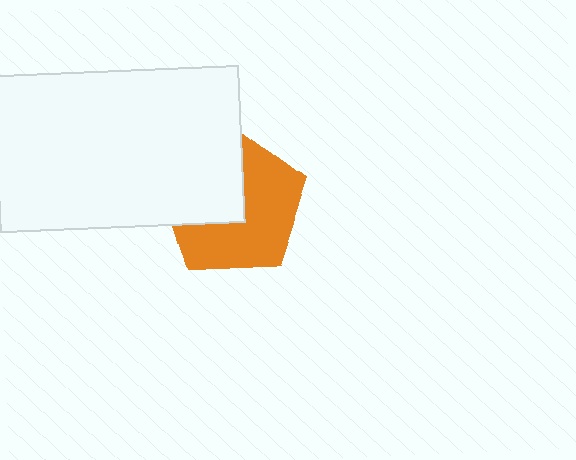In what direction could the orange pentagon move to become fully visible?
The orange pentagon could move toward the lower-right. That would shift it out from behind the white rectangle entirely.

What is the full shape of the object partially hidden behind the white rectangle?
The partially hidden object is an orange pentagon.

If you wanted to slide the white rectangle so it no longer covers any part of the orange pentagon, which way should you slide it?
Slide it toward the upper-left — that is the most direct way to separate the two shapes.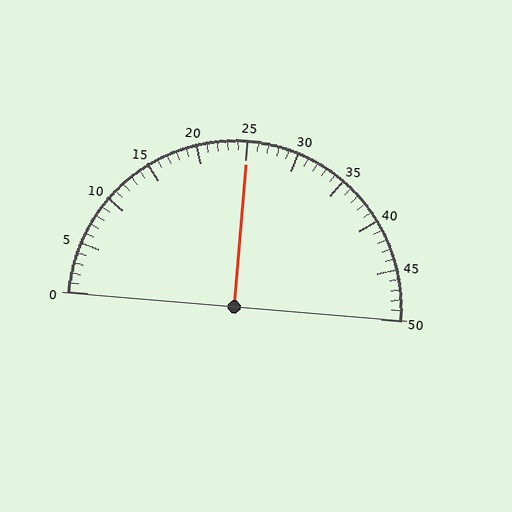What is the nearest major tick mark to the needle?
The nearest major tick mark is 25.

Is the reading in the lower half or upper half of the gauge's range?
The reading is in the upper half of the range (0 to 50).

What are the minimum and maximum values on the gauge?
The gauge ranges from 0 to 50.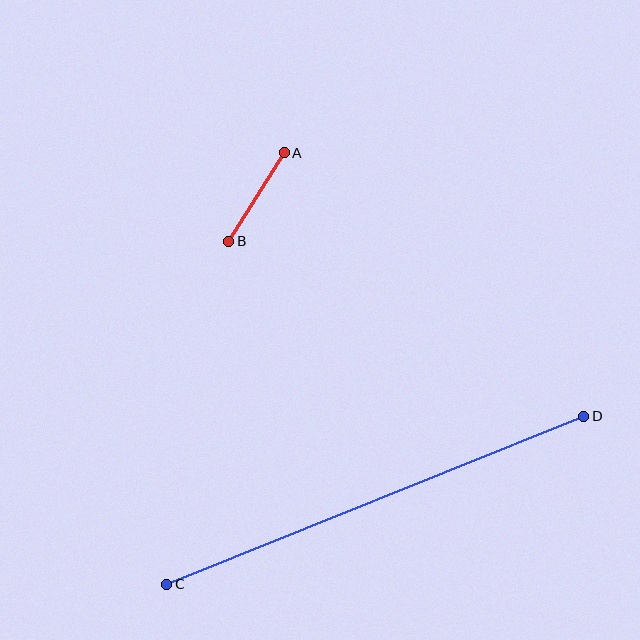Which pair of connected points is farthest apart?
Points C and D are farthest apart.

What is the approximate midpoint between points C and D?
The midpoint is at approximately (375, 500) pixels.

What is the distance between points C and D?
The distance is approximately 450 pixels.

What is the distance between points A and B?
The distance is approximately 104 pixels.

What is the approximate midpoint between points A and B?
The midpoint is at approximately (256, 197) pixels.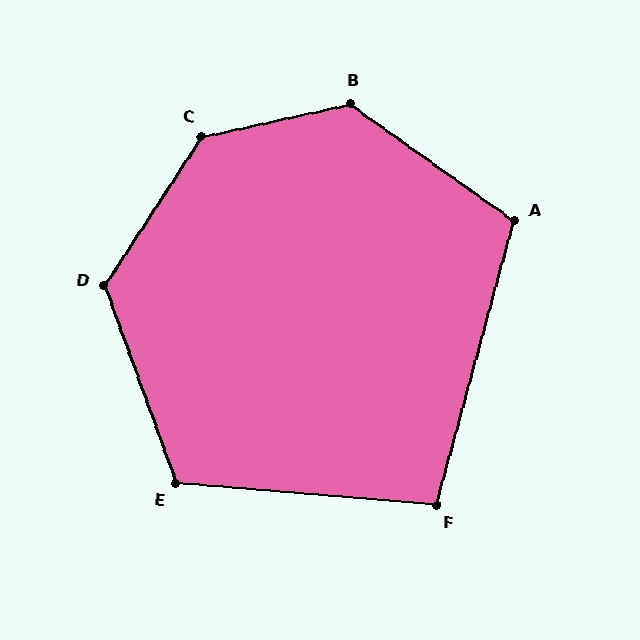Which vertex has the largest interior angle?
C, at approximately 136 degrees.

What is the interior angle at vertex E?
Approximately 114 degrees (obtuse).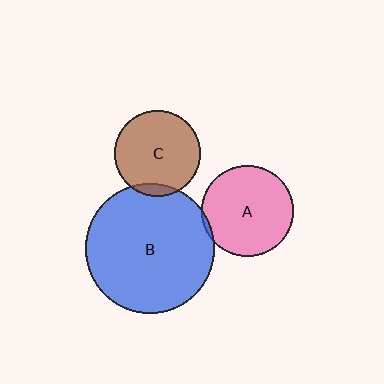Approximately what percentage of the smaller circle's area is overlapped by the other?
Approximately 5%.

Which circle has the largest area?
Circle B (blue).